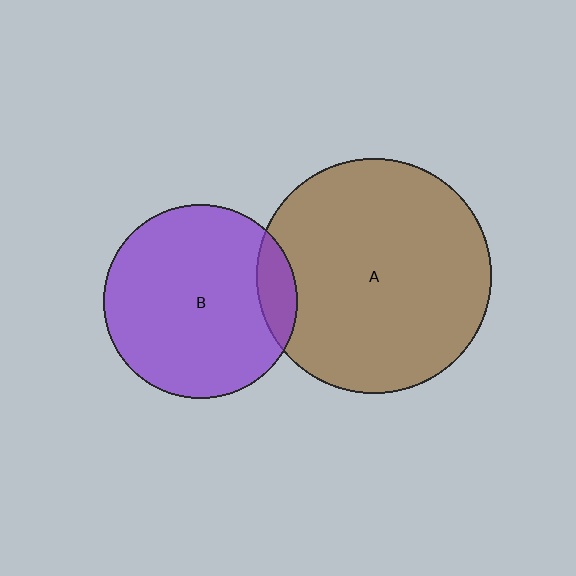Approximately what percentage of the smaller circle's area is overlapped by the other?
Approximately 10%.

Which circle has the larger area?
Circle A (brown).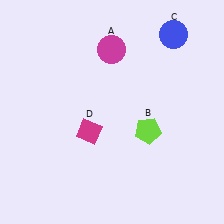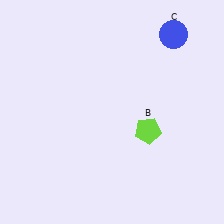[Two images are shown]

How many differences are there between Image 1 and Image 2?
There are 2 differences between the two images.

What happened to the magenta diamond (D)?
The magenta diamond (D) was removed in Image 2. It was in the bottom-left area of Image 1.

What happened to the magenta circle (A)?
The magenta circle (A) was removed in Image 2. It was in the top-left area of Image 1.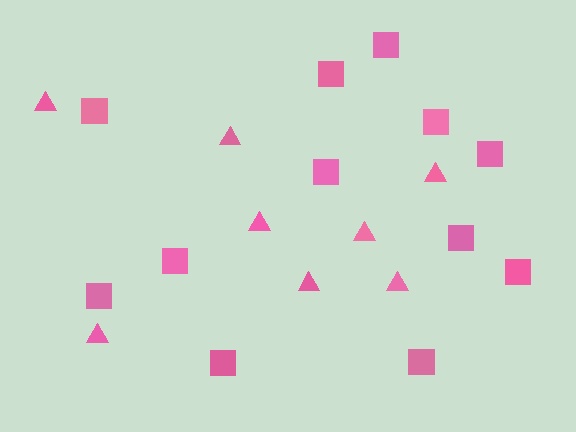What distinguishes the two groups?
There are 2 groups: one group of triangles (8) and one group of squares (12).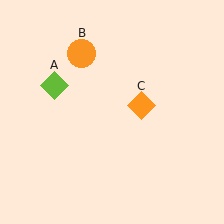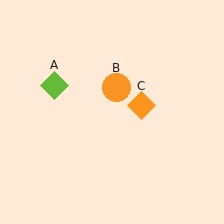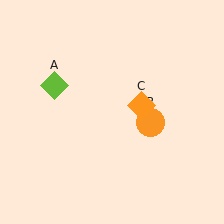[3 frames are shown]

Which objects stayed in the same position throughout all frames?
Lime diamond (object A) and orange diamond (object C) remained stationary.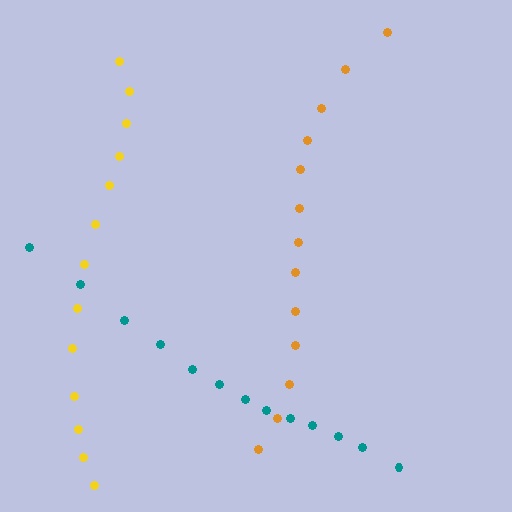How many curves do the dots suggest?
There are 3 distinct paths.